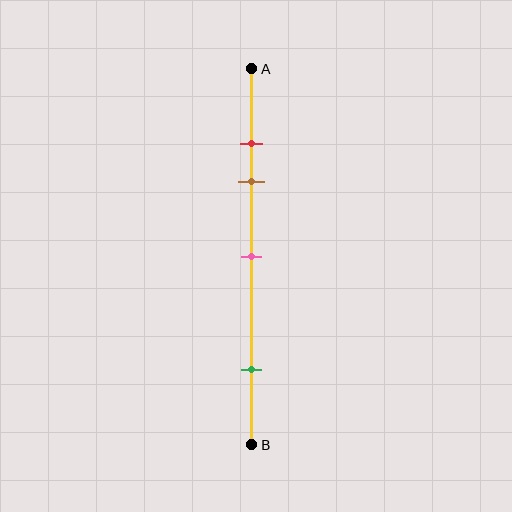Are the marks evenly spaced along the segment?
No, the marks are not evenly spaced.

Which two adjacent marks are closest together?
The red and brown marks are the closest adjacent pair.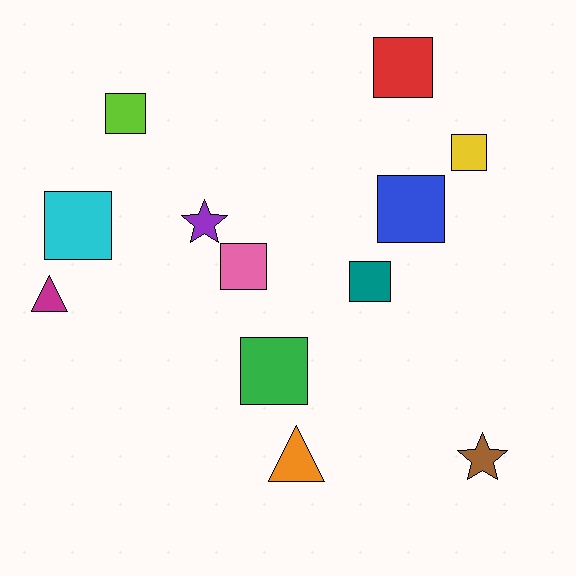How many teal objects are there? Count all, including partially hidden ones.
There is 1 teal object.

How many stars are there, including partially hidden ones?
There are 2 stars.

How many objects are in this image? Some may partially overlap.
There are 12 objects.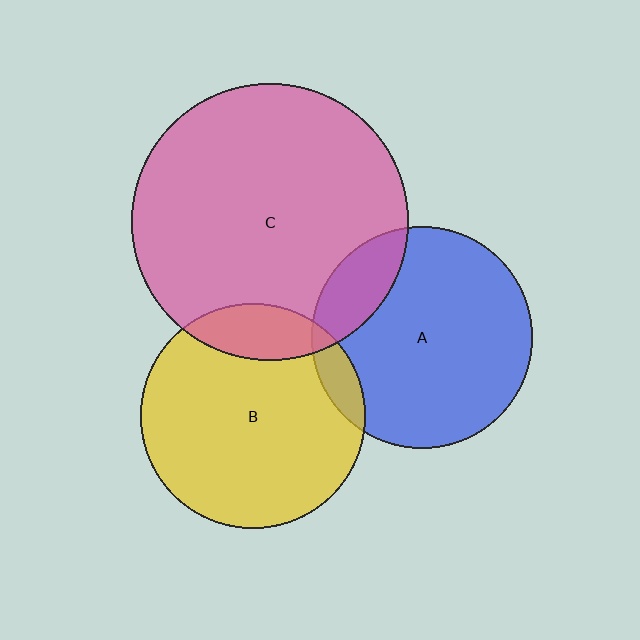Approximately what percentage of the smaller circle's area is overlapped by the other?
Approximately 15%.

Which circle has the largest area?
Circle C (pink).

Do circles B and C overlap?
Yes.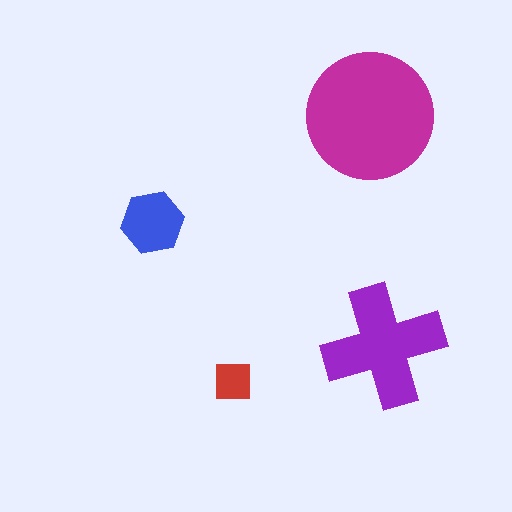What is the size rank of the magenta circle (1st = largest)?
1st.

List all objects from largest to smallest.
The magenta circle, the purple cross, the blue hexagon, the red square.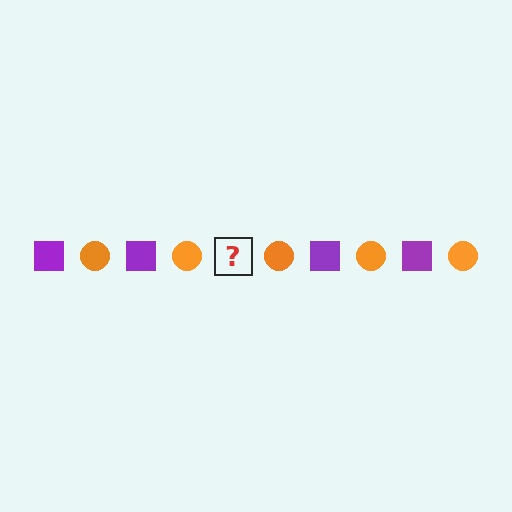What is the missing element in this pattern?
The missing element is a purple square.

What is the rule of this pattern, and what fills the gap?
The rule is that the pattern alternates between purple square and orange circle. The gap should be filled with a purple square.